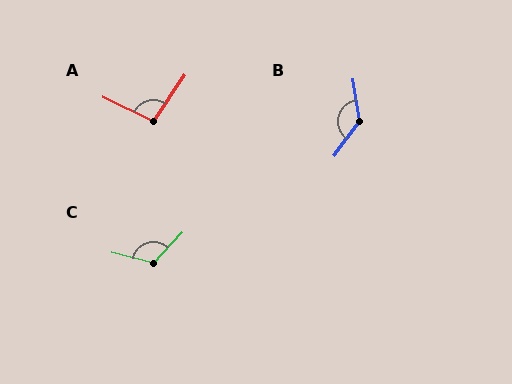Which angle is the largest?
B, at approximately 135 degrees.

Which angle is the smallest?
A, at approximately 98 degrees.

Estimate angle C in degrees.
Approximately 120 degrees.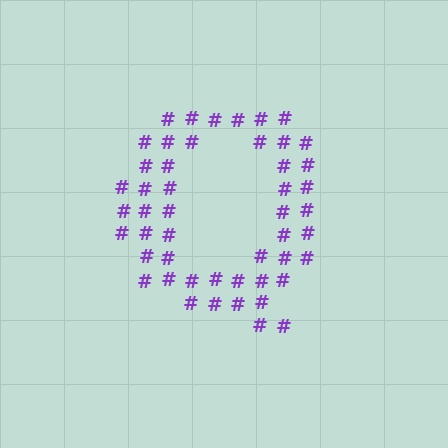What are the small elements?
The small elements are hash symbols.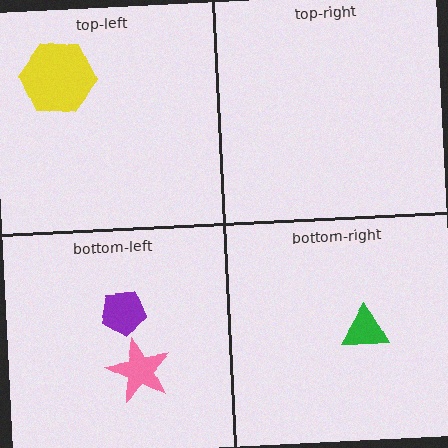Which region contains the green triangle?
The bottom-right region.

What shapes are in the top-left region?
The yellow hexagon.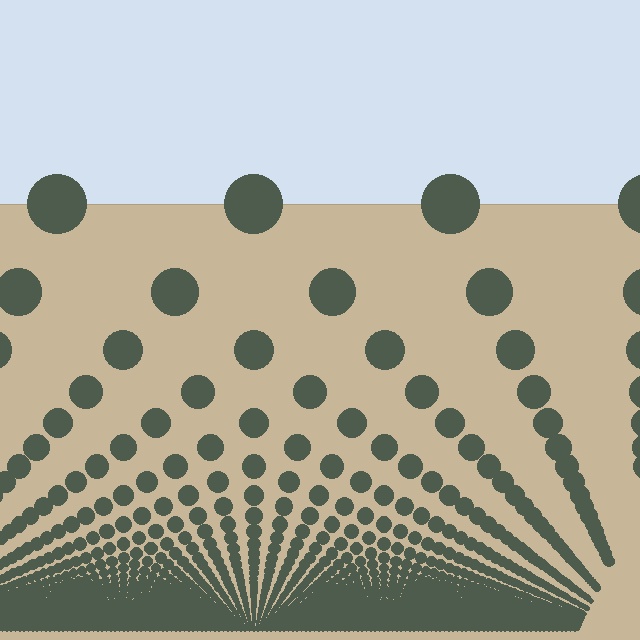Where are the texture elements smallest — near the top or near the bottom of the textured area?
Near the bottom.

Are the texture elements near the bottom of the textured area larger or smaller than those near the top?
Smaller. The gradient is inverted — elements near the bottom are smaller and denser.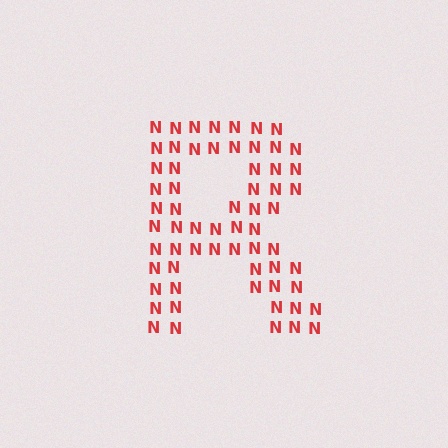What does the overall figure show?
The overall figure shows the letter R.